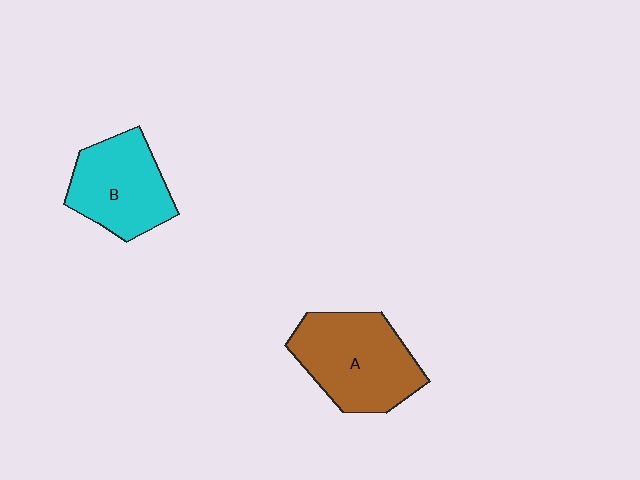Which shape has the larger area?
Shape A (brown).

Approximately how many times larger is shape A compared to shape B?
Approximately 1.2 times.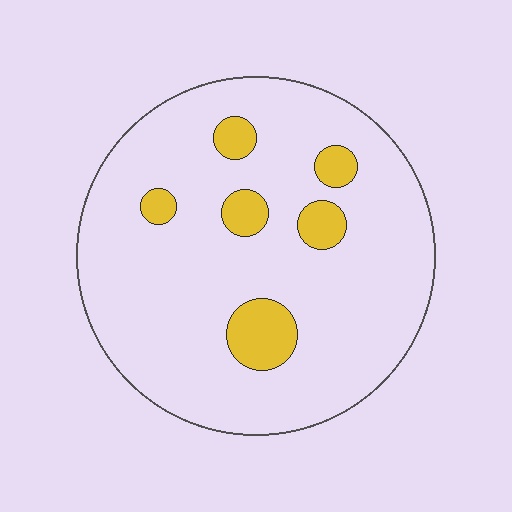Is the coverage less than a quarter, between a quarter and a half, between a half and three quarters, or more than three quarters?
Less than a quarter.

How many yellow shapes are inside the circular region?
6.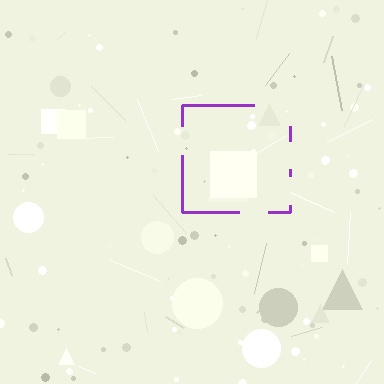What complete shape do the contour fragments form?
The contour fragments form a square.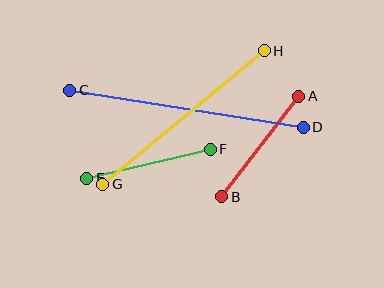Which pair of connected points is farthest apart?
Points C and D are farthest apart.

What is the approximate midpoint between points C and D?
The midpoint is at approximately (186, 109) pixels.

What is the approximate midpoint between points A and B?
The midpoint is at approximately (260, 147) pixels.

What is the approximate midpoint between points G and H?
The midpoint is at approximately (183, 118) pixels.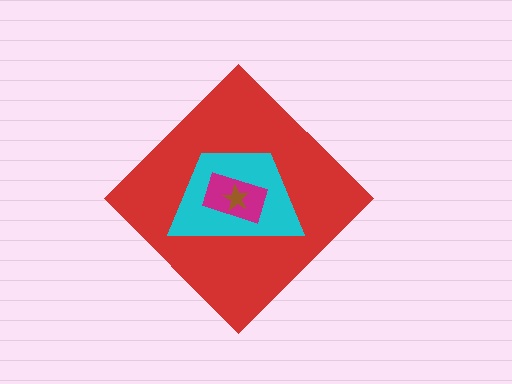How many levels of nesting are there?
4.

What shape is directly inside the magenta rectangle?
The brown star.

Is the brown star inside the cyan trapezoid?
Yes.